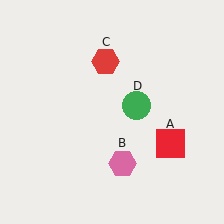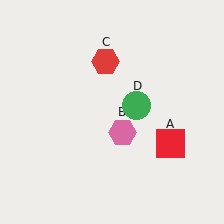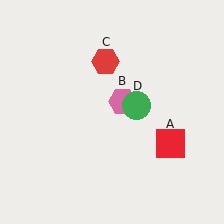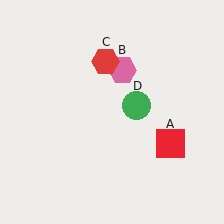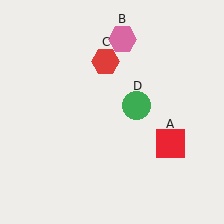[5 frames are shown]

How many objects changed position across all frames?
1 object changed position: pink hexagon (object B).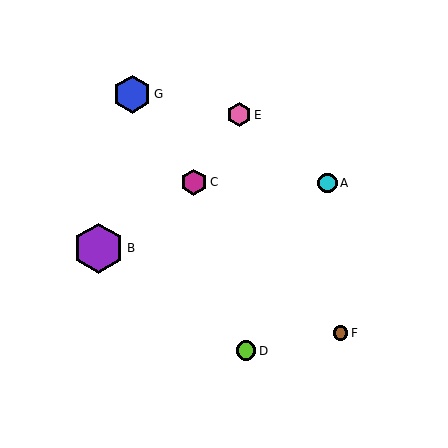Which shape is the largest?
The purple hexagon (labeled B) is the largest.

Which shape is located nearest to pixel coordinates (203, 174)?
The magenta hexagon (labeled C) at (194, 182) is nearest to that location.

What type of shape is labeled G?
Shape G is a blue hexagon.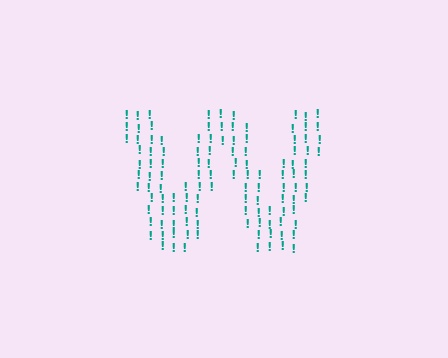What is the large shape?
The large shape is the letter W.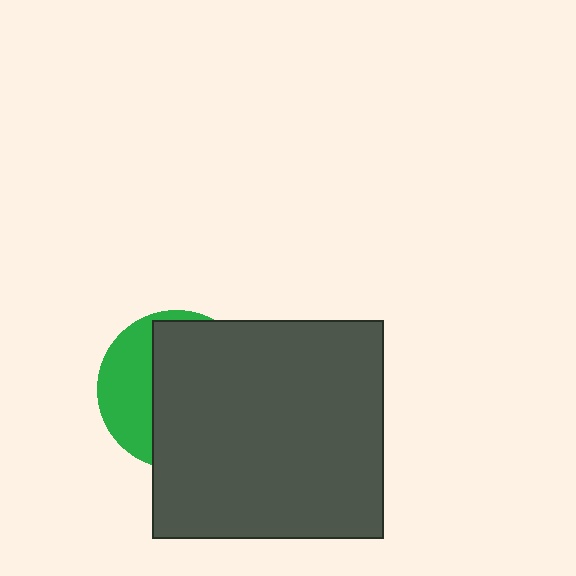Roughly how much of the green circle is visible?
A small part of it is visible (roughly 33%).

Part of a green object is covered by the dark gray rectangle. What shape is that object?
It is a circle.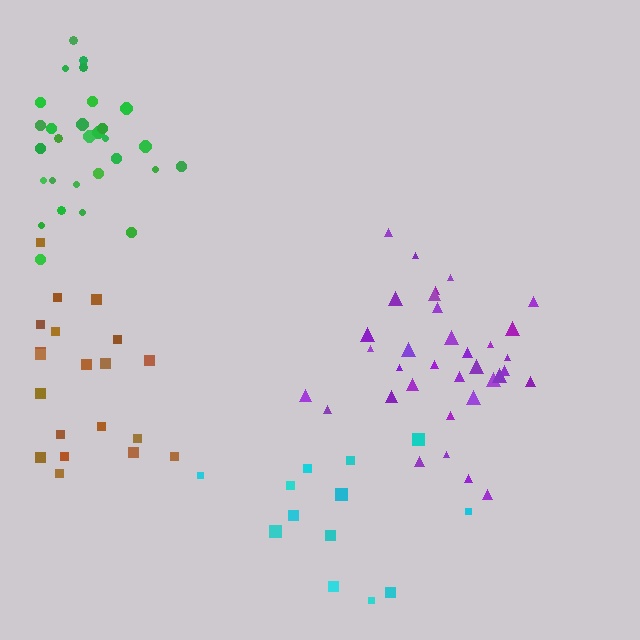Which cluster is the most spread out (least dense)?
Cyan.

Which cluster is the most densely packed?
Purple.